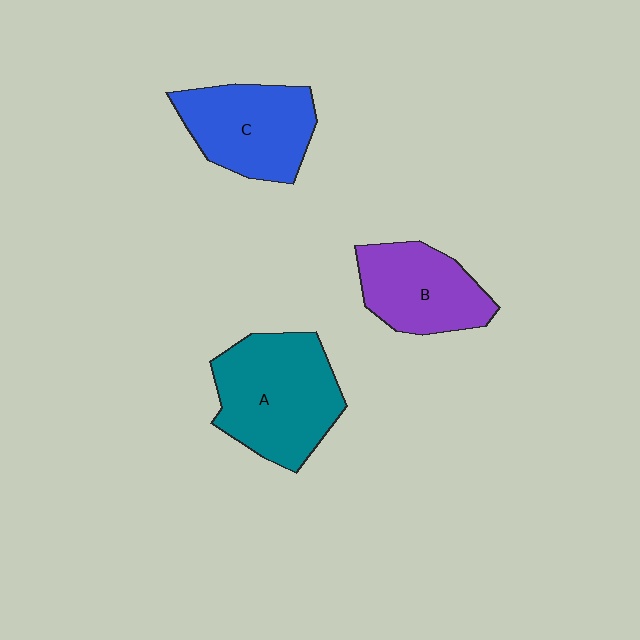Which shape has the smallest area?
Shape B (purple).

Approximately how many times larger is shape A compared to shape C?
Approximately 1.3 times.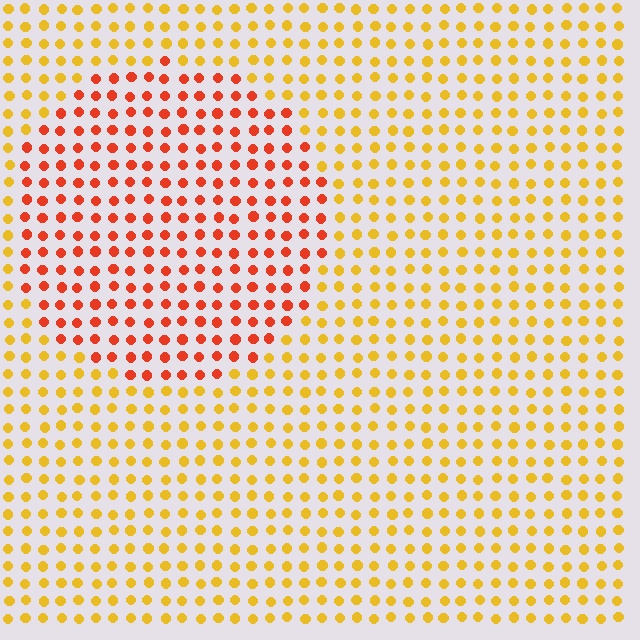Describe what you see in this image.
The image is filled with small yellow elements in a uniform arrangement. A circle-shaped region is visible where the elements are tinted to a slightly different hue, forming a subtle color boundary.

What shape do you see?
I see a circle.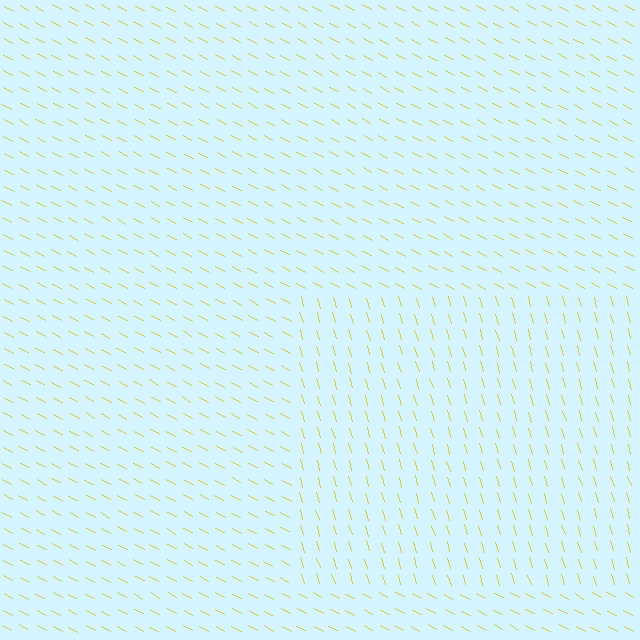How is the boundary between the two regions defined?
The boundary is defined purely by a change in line orientation (approximately 45 degrees difference). All lines are the same color and thickness.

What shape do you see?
I see a rectangle.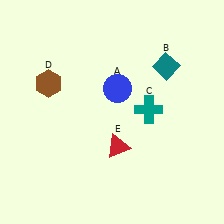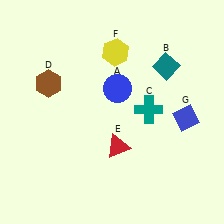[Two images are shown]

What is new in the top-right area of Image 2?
A yellow hexagon (F) was added in the top-right area of Image 2.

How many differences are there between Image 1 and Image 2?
There are 2 differences between the two images.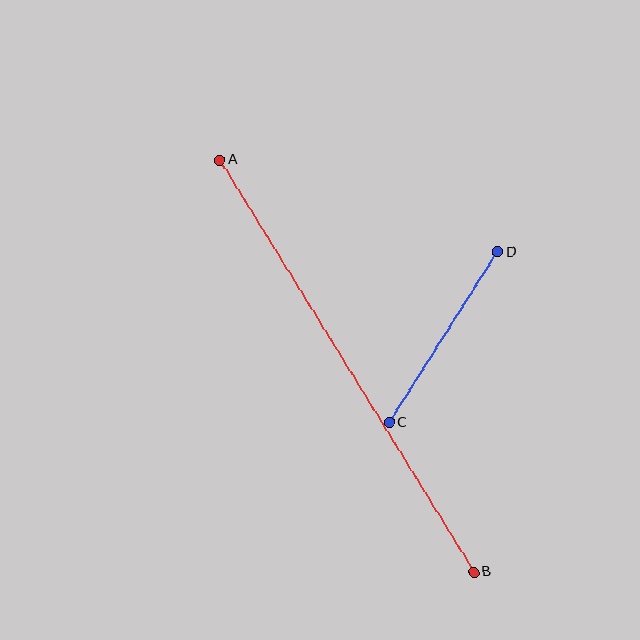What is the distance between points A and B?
The distance is approximately 484 pixels.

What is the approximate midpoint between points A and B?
The midpoint is at approximately (347, 366) pixels.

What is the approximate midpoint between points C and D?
The midpoint is at approximately (443, 337) pixels.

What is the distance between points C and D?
The distance is approximately 202 pixels.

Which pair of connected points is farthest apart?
Points A and B are farthest apart.